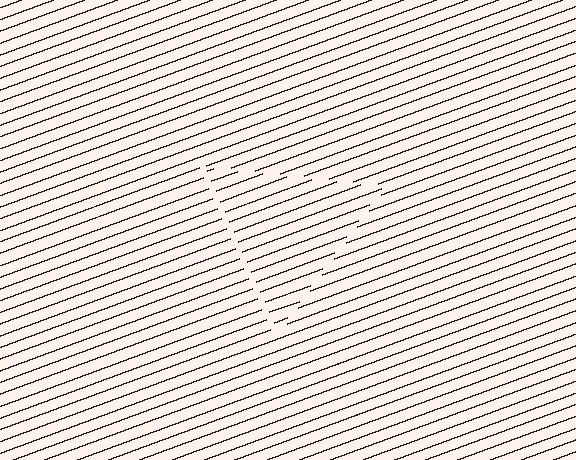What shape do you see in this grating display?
An illusory triangle. The interior of the shape contains the same grating, shifted by half a period — the contour is defined by the phase discontinuity where line-ends from the inner and outer gratings abut.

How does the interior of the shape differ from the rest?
The interior of the shape contains the same grating, shifted by half a period — the contour is defined by the phase discontinuity where line-ends from the inner and outer gratings abut.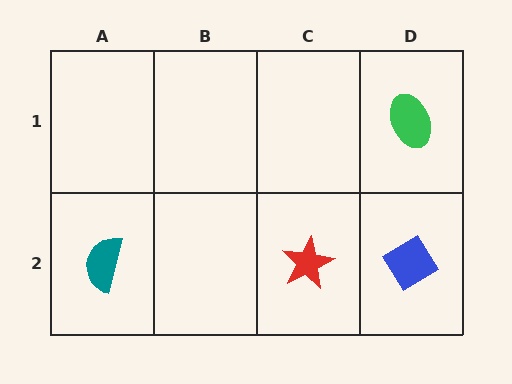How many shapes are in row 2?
3 shapes.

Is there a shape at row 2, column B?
No, that cell is empty.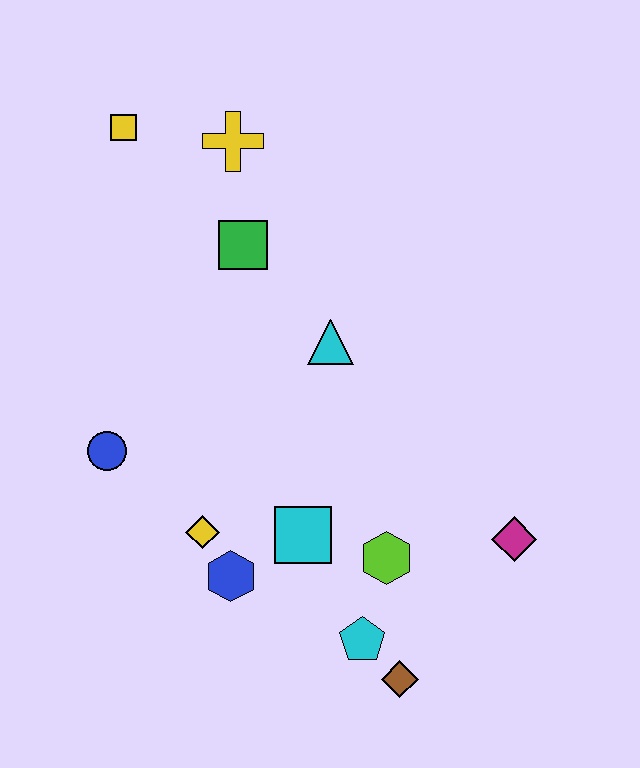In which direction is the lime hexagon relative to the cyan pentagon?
The lime hexagon is above the cyan pentagon.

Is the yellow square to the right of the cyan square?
No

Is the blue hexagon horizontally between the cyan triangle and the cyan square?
No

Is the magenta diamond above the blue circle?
No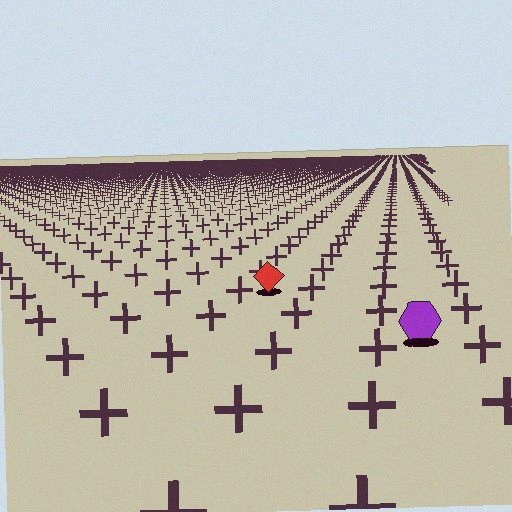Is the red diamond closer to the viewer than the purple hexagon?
No. The purple hexagon is closer — you can tell from the texture gradient: the ground texture is coarser near it.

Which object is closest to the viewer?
The purple hexagon is closest. The texture marks near it are larger and more spread out.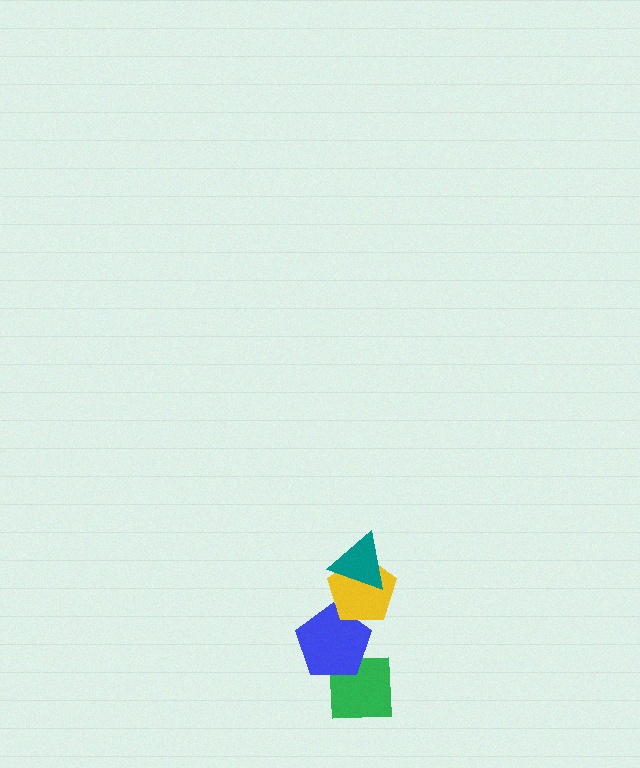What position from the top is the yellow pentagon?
The yellow pentagon is 2nd from the top.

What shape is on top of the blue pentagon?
The yellow pentagon is on top of the blue pentagon.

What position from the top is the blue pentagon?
The blue pentagon is 3rd from the top.